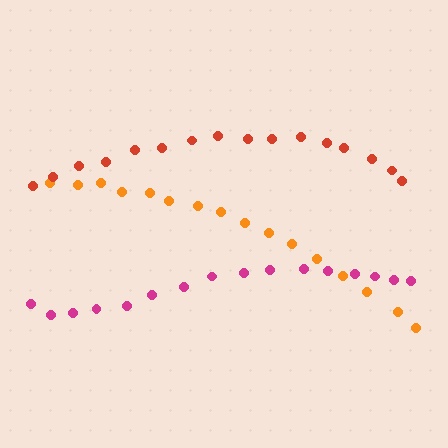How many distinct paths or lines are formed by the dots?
There are 3 distinct paths.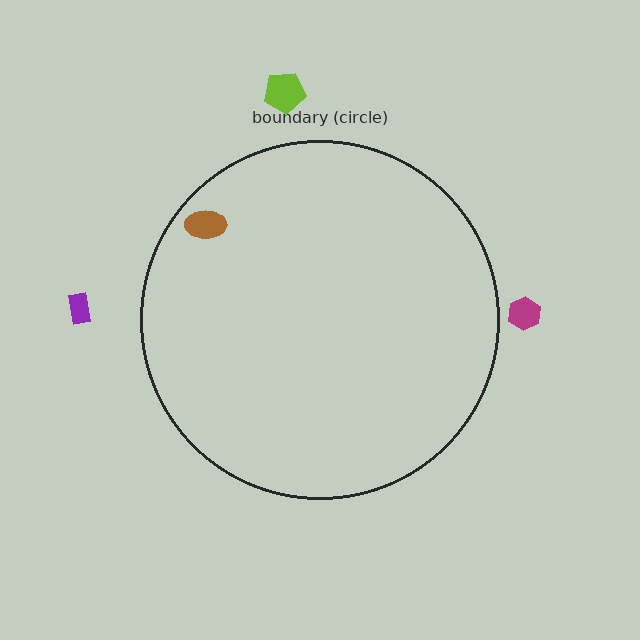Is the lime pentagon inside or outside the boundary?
Outside.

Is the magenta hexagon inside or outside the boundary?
Outside.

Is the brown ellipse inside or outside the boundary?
Inside.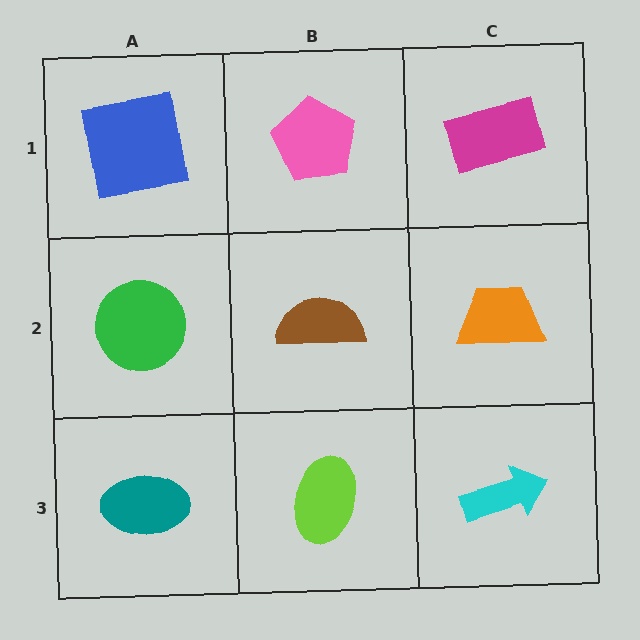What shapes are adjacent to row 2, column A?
A blue square (row 1, column A), a teal ellipse (row 3, column A), a brown semicircle (row 2, column B).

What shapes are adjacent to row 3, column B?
A brown semicircle (row 2, column B), a teal ellipse (row 3, column A), a cyan arrow (row 3, column C).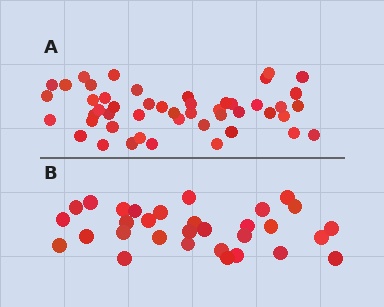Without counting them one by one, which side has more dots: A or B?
Region A (the top region) has more dots.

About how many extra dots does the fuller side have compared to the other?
Region A has approximately 15 more dots than region B.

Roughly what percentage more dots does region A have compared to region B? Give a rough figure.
About 55% more.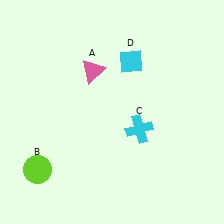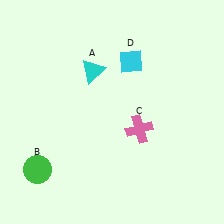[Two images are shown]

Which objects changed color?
A changed from pink to cyan. B changed from lime to green. C changed from cyan to pink.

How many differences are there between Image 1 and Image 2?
There are 3 differences between the two images.